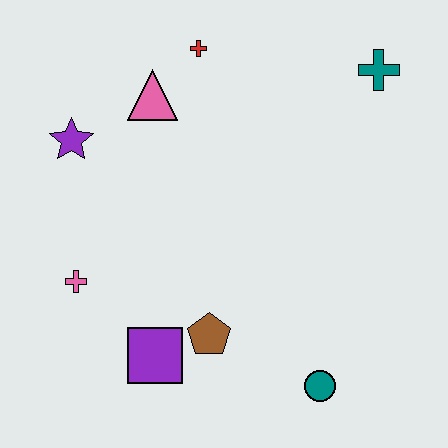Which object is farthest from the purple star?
The teal circle is farthest from the purple star.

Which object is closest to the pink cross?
The purple square is closest to the pink cross.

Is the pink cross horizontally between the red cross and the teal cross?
No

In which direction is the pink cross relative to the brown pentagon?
The pink cross is to the left of the brown pentagon.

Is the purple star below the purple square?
No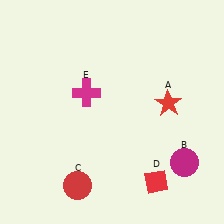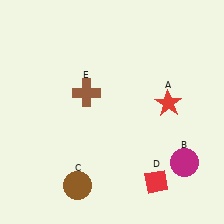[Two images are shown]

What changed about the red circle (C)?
In Image 1, C is red. In Image 2, it changed to brown.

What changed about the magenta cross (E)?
In Image 1, E is magenta. In Image 2, it changed to brown.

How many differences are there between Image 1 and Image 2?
There are 2 differences between the two images.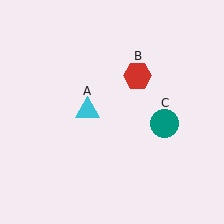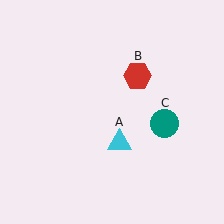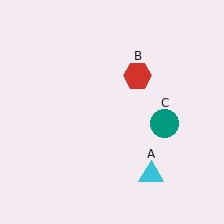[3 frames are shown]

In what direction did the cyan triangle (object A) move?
The cyan triangle (object A) moved down and to the right.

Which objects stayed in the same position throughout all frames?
Red hexagon (object B) and teal circle (object C) remained stationary.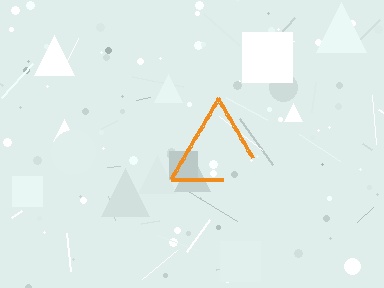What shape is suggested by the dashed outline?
The dashed outline suggests a triangle.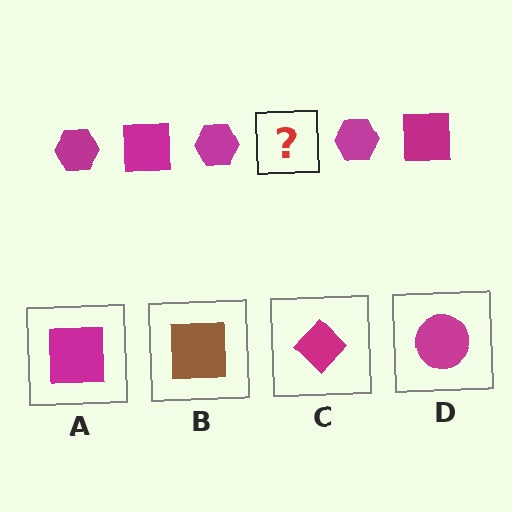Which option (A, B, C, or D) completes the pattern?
A.